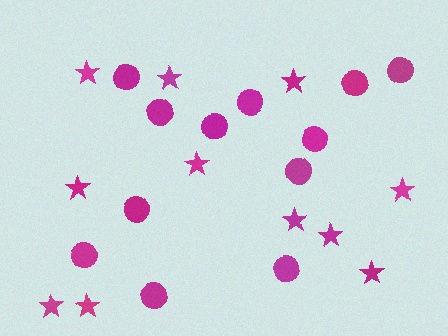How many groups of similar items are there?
There are 2 groups: one group of circles (12) and one group of stars (11).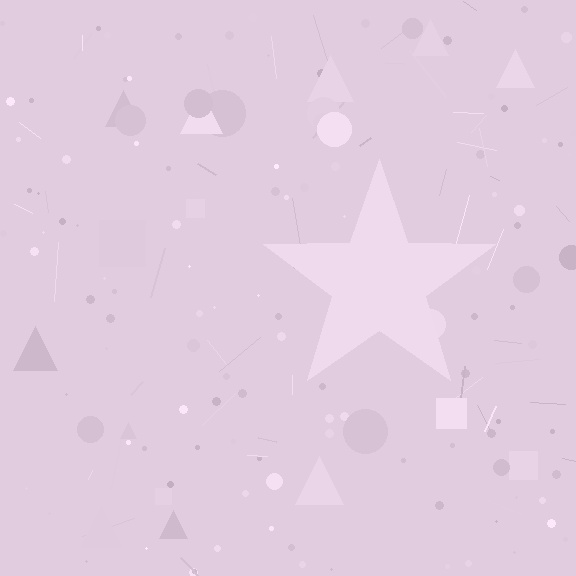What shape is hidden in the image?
A star is hidden in the image.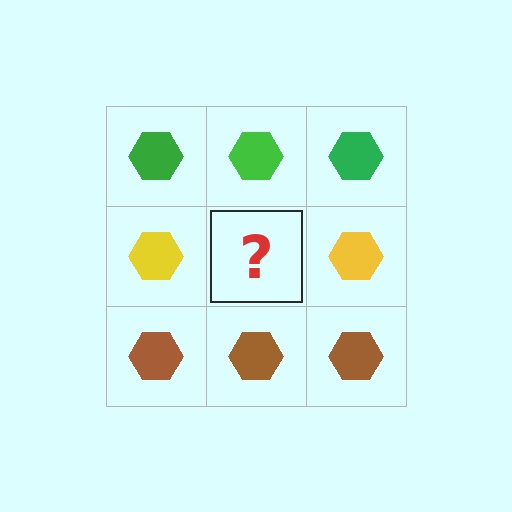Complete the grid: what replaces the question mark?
The question mark should be replaced with a yellow hexagon.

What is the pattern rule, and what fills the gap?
The rule is that each row has a consistent color. The gap should be filled with a yellow hexagon.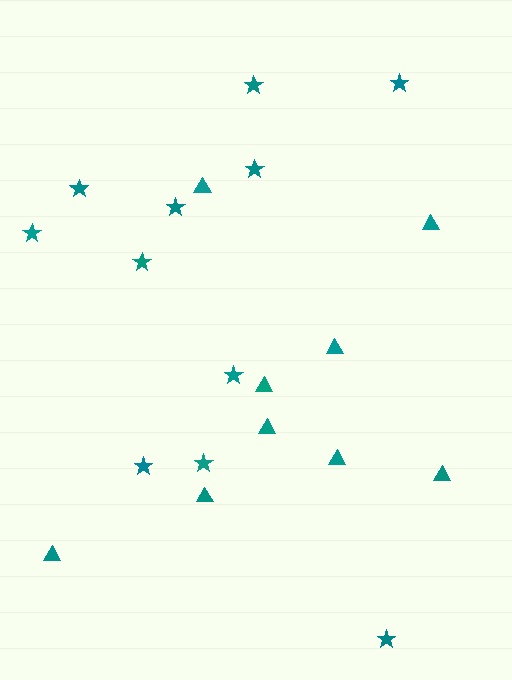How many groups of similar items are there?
There are 2 groups: one group of stars (11) and one group of triangles (9).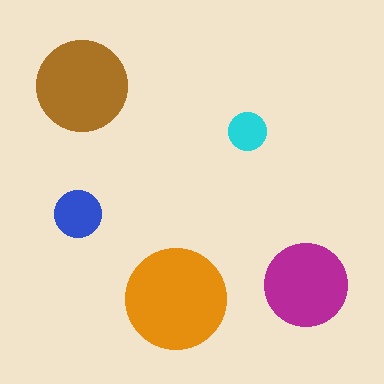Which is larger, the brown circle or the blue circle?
The brown one.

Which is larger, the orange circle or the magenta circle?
The orange one.